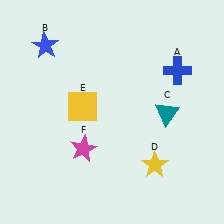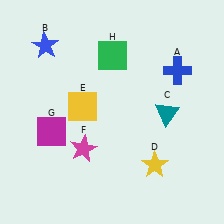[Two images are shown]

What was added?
A magenta square (G), a green square (H) were added in Image 2.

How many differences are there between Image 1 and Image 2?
There are 2 differences between the two images.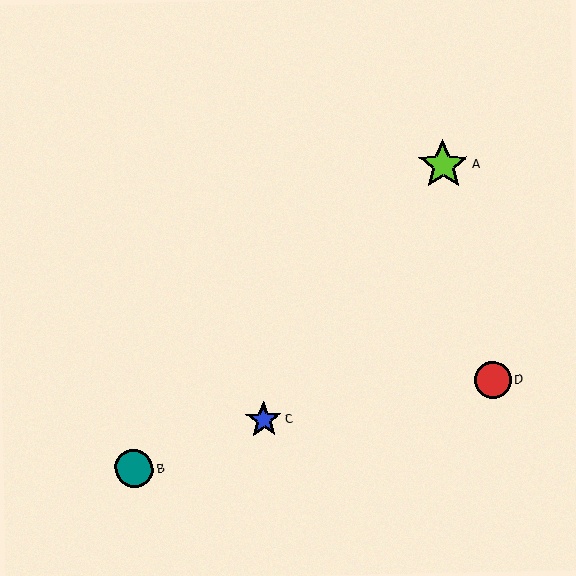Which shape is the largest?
The lime star (labeled A) is the largest.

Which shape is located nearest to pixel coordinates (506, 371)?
The red circle (labeled D) at (493, 380) is nearest to that location.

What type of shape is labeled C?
Shape C is a blue star.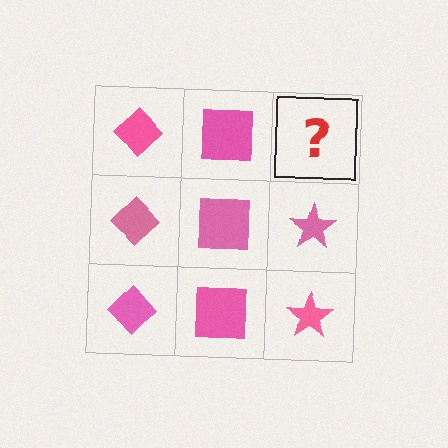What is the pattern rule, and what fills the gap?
The rule is that each column has a consistent shape. The gap should be filled with a pink star.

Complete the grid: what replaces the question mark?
The question mark should be replaced with a pink star.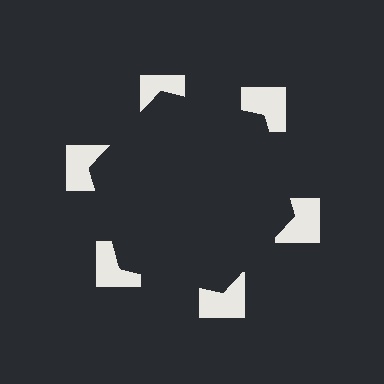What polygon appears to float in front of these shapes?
An illusory hexagon — its edges are inferred from the aligned wedge cuts in the notched squares, not physically drawn.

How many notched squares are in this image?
There are 6 — one at each vertex of the illusory hexagon.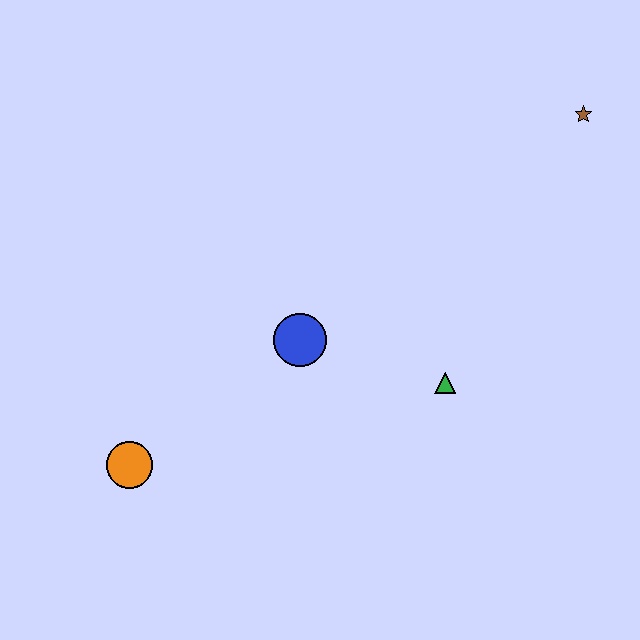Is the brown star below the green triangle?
No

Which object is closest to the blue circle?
The green triangle is closest to the blue circle.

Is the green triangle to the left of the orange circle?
No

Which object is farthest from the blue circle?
The brown star is farthest from the blue circle.